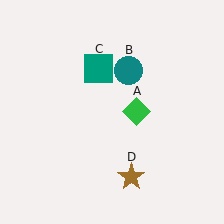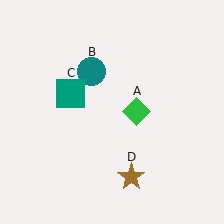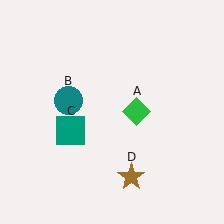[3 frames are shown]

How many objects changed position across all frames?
2 objects changed position: teal circle (object B), teal square (object C).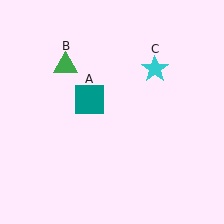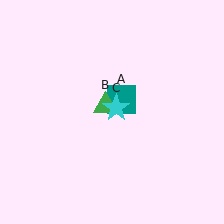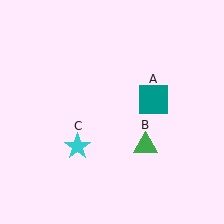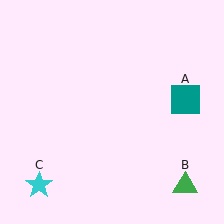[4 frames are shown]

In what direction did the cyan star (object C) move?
The cyan star (object C) moved down and to the left.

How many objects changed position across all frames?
3 objects changed position: teal square (object A), green triangle (object B), cyan star (object C).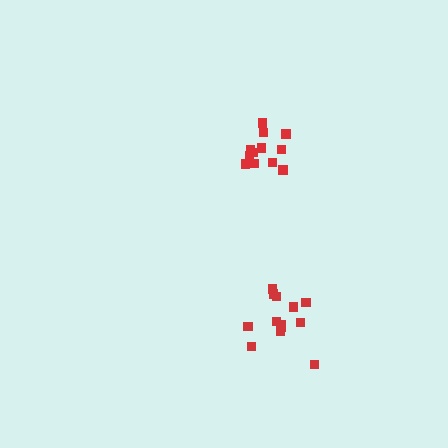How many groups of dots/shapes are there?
There are 2 groups.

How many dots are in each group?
Group 1: 13 dots, Group 2: 12 dots (25 total).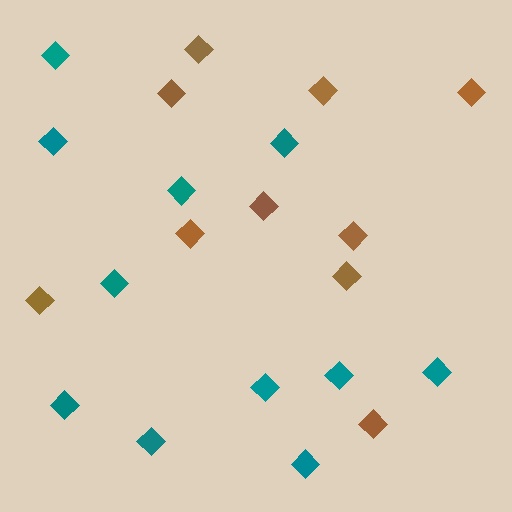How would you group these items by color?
There are 2 groups: one group of teal diamonds (11) and one group of brown diamonds (10).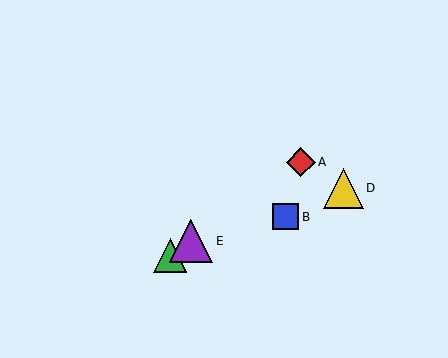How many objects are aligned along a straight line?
3 objects (A, C, E) are aligned along a straight line.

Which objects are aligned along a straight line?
Objects A, C, E are aligned along a straight line.